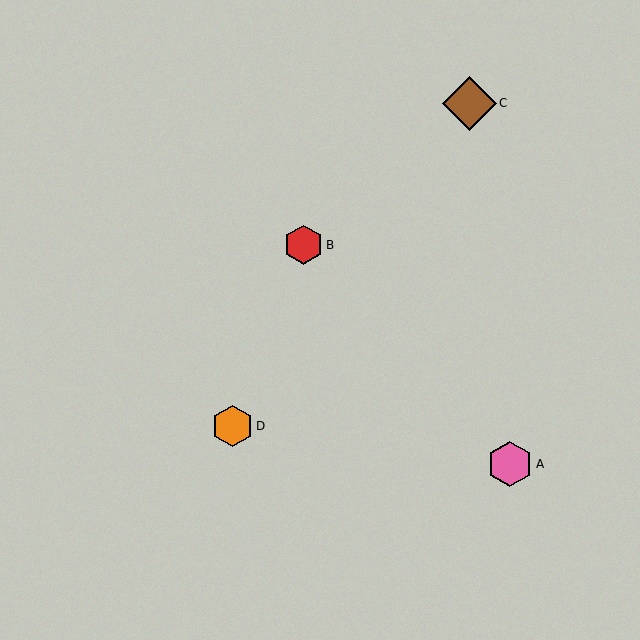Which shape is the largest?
The brown diamond (labeled C) is the largest.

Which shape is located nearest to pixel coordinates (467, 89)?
The brown diamond (labeled C) at (470, 103) is nearest to that location.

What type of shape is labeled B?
Shape B is a red hexagon.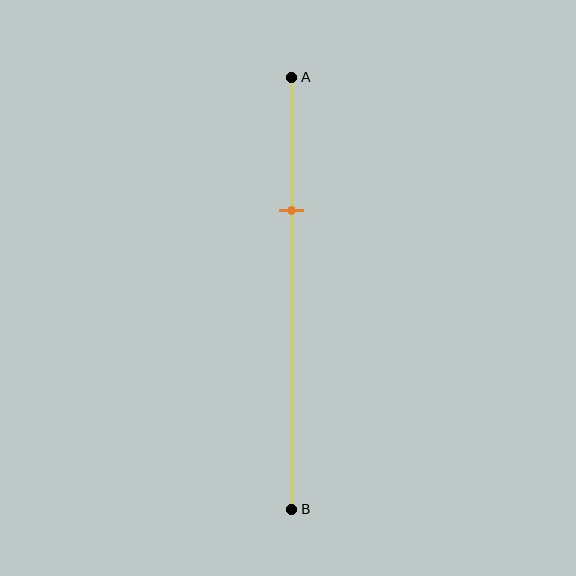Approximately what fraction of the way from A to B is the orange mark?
The orange mark is approximately 30% of the way from A to B.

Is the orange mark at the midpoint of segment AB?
No, the mark is at about 30% from A, not at the 50% midpoint.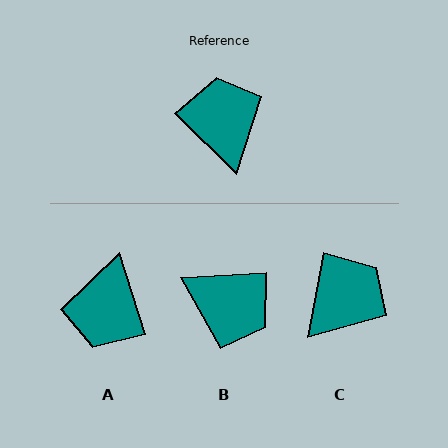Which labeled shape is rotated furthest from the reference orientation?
A, about 152 degrees away.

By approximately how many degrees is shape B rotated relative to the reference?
Approximately 132 degrees clockwise.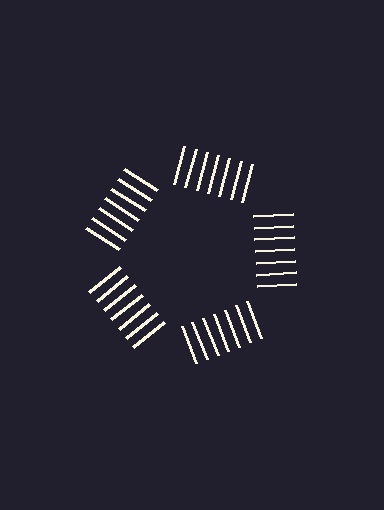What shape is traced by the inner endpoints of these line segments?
An illusory pentagon — the line segments terminate on its edges but no continuous stroke is drawn.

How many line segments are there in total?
35 — 7 along each of the 5 edges.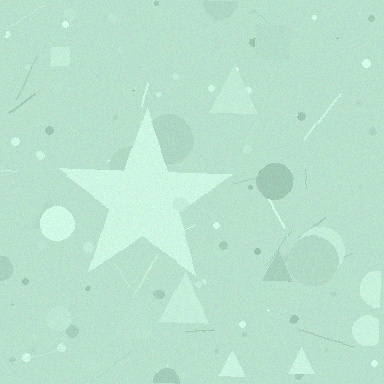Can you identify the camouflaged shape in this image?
The camouflaged shape is a star.